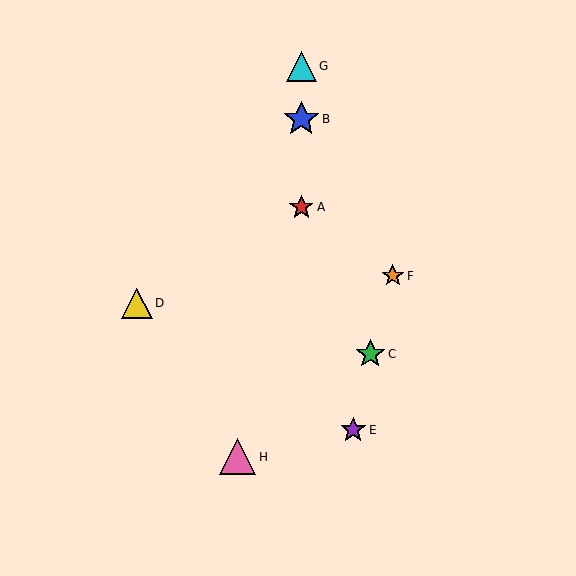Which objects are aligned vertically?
Objects A, B, G are aligned vertically.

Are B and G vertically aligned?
Yes, both are at x≈301.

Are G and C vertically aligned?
No, G is at x≈301 and C is at x≈370.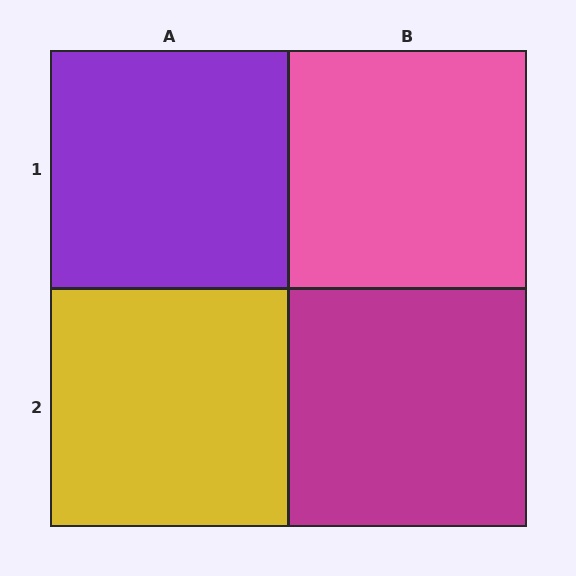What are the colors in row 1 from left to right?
Purple, pink.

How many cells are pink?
1 cell is pink.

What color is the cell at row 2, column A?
Yellow.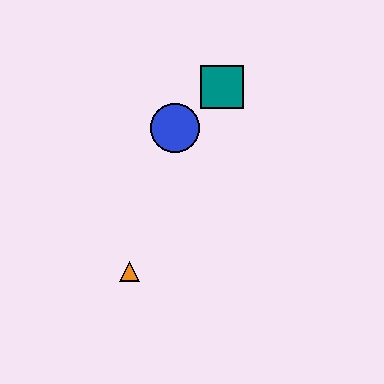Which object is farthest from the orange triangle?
The teal square is farthest from the orange triangle.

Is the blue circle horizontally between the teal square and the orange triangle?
Yes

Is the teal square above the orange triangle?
Yes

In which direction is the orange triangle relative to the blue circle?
The orange triangle is below the blue circle.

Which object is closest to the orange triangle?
The blue circle is closest to the orange triangle.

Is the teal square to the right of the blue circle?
Yes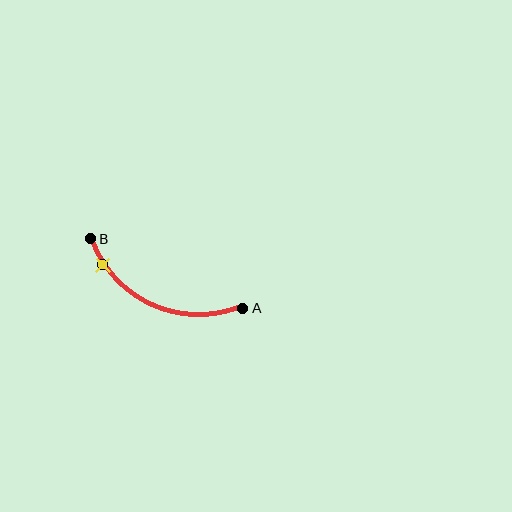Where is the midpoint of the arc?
The arc midpoint is the point on the curve farthest from the straight line joining A and B. It sits below that line.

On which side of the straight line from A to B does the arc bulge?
The arc bulges below the straight line connecting A and B.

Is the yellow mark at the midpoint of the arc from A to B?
No. The yellow mark lies on the arc but is closer to endpoint B. The arc midpoint would be at the point on the curve equidistant along the arc from both A and B.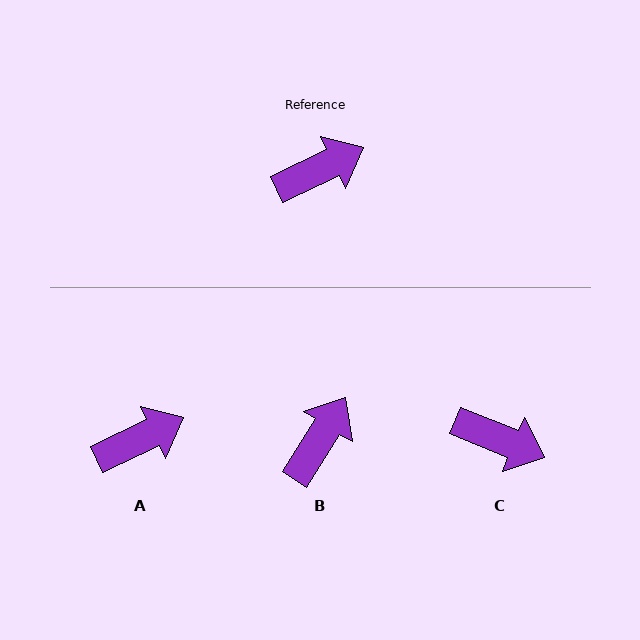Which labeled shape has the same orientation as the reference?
A.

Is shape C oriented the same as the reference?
No, it is off by about 48 degrees.